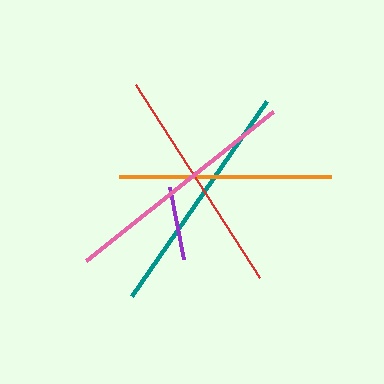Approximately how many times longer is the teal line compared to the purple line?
The teal line is approximately 3.2 times the length of the purple line.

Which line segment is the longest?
The pink line is the longest at approximately 240 pixels.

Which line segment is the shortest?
The purple line is the shortest at approximately 74 pixels.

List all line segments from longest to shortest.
From longest to shortest: pink, teal, red, orange, purple.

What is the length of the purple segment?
The purple segment is approximately 74 pixels long.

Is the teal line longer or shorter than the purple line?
The teal line is longer than the purple line.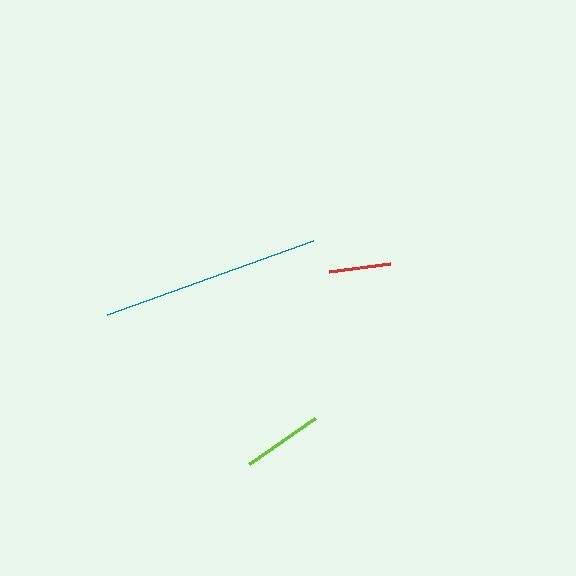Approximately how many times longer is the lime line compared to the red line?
The lime line is approximately 1.3 times the length of the red line.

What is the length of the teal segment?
The teal segment is approximately 219 pixels long.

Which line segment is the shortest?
The red line is the shortest at approximately 61 pixels.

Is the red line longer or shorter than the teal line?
The teal line is longer than the red line.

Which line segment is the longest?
The teal line is the longest at approximately 219 pixels.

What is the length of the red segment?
The red segment is approximately 61 pixels long.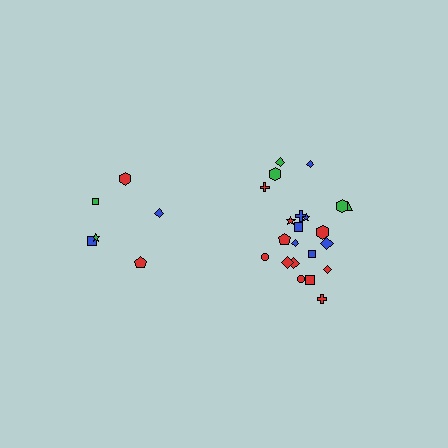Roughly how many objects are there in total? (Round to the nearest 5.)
Roughly 30 objects in total.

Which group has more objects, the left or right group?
The right group.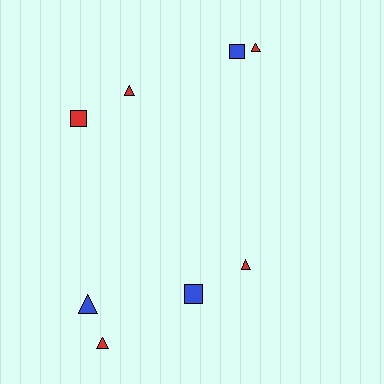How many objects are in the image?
There are 8 objects.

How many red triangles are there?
There are 4 red triangles.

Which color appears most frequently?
Red, with 5 objects.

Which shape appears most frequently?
Triangle, with 5 objects.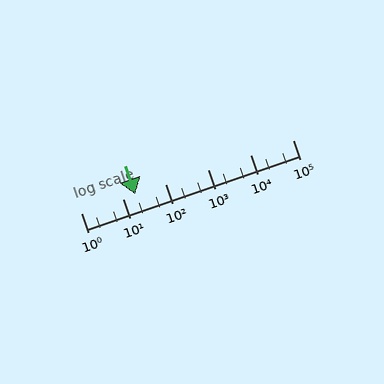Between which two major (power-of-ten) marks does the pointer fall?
The pointer is between 10 and 100.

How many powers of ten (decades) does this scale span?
The scale spans 5 decades, from 1 to 100000.